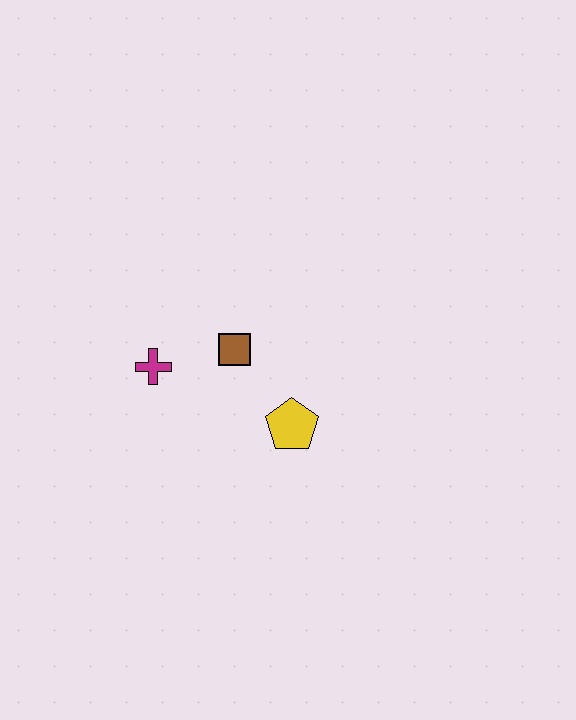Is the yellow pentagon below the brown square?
Yes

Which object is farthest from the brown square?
The yellow pentagon is farthest from the brown square.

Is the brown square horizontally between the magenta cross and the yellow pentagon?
Yes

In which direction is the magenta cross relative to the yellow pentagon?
The magenta cross is to the left of the yellow pentagon.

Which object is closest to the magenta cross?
The brown square is closest to the magenta cross.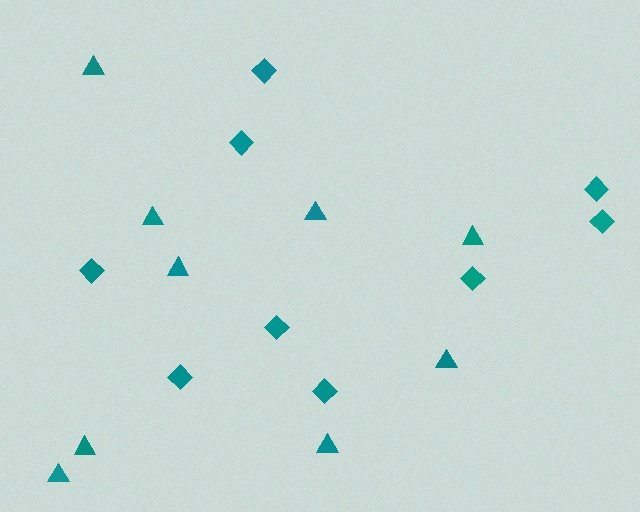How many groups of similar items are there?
There are 2 groups: one group of triangles (9) and one group of diamonds (9).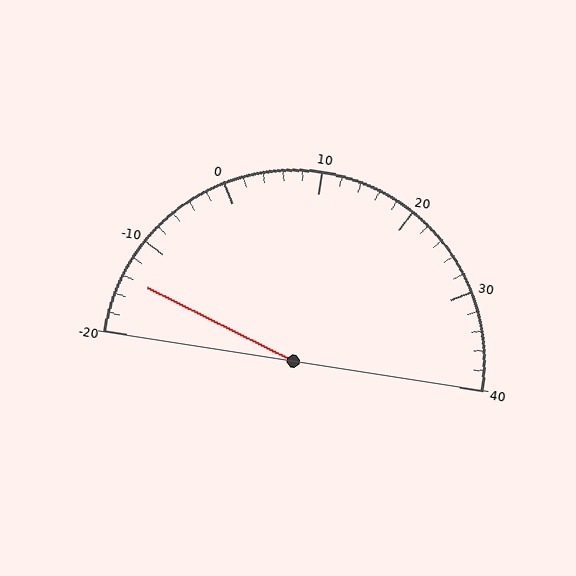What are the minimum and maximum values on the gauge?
The gauge ranges from -20 to 40.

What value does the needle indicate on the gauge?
The needle indicates approximately -14.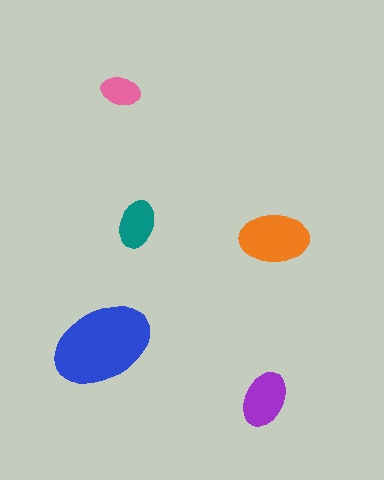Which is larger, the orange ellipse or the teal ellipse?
The orange one.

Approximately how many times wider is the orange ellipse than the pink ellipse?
About 2 times wider.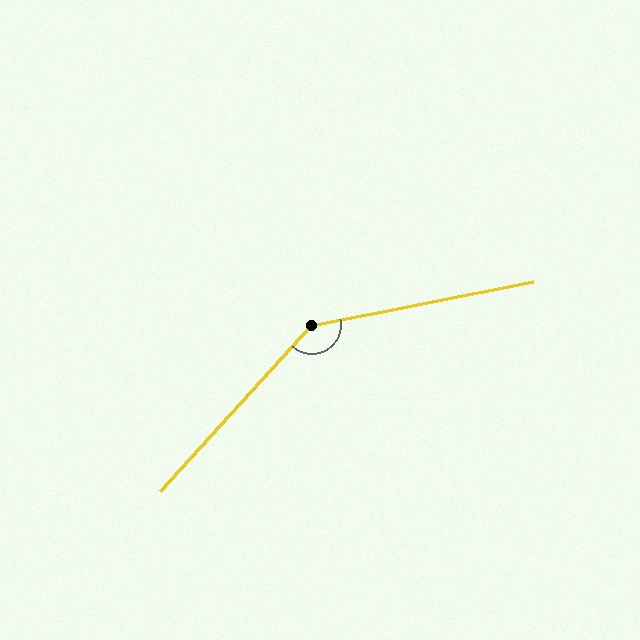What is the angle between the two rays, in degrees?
Approximately 143 degrees.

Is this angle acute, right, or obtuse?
It is obtuse.